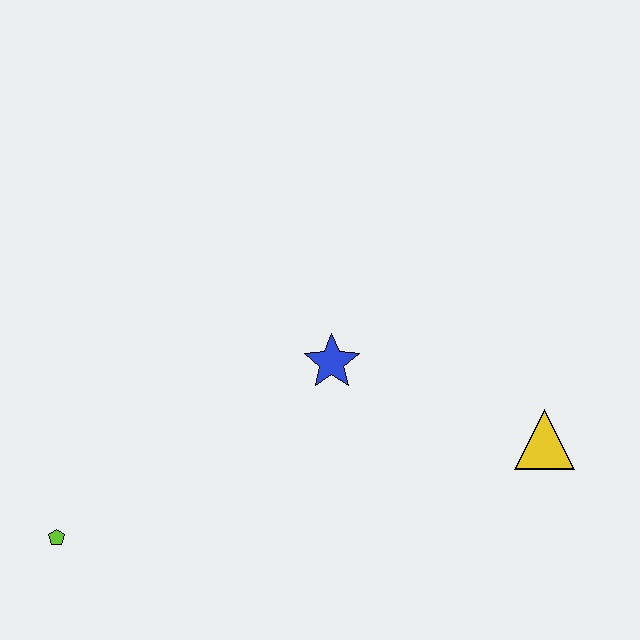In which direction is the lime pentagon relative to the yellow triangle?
The lime pentagon is to the left of the yellow triangle.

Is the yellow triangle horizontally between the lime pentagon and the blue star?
No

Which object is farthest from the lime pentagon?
The yellow triangle is farthest from the lime pentagon.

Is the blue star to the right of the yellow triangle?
No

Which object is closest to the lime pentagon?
The blue star is closest to the lime pentagon.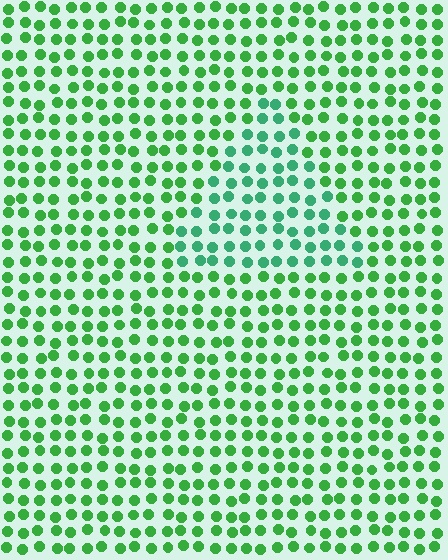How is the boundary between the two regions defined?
The boundary is defined purely by a slight shift in hue (about 28 degrees). Spacing, size, and orientation are identical on both sides.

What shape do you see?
I see a triangle.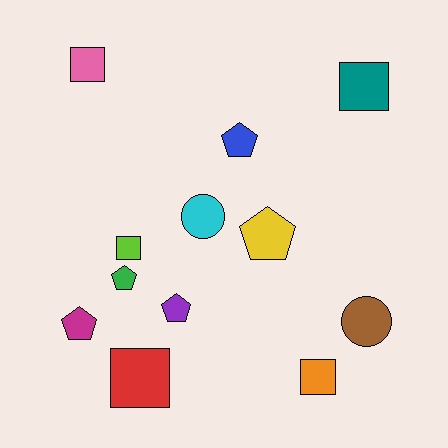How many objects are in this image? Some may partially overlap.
There are 12 objects.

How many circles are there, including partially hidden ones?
There are 2 circles.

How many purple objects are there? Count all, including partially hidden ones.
There is 1 purple object.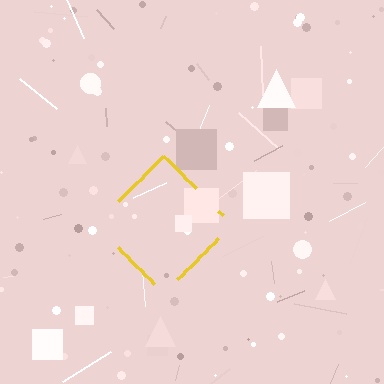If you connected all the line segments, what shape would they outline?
They would outline a diamond.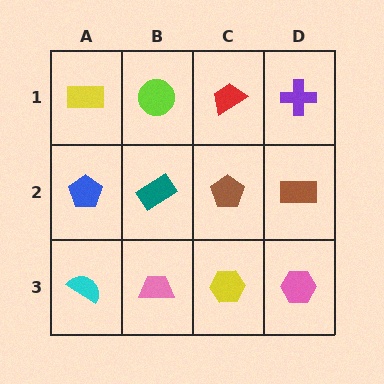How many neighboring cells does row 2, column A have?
3.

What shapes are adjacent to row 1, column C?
A brown pentagon (row 2, column C), a lime circle (row 1, column B), a purple cross (row 1, column D).